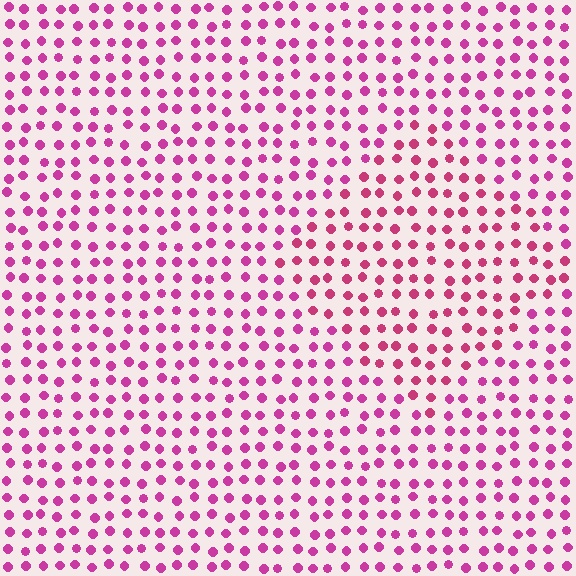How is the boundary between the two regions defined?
The boundary is defined purely by a slight shift in hue (about 18 degrees). Spacing, size, and orientation are identical on both sides.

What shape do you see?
I see a diamond.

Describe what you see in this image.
The image is filled with small magenta elements in a uniform arrangement. A diamond-shaped region is visible where the elements are tinted to a slightly different hue, forming a subtle color boundary.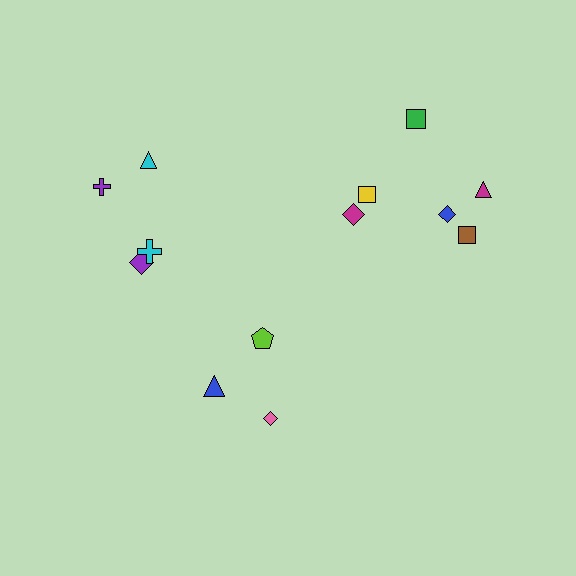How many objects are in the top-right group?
There are 6 objects.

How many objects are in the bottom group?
There are 3 objects.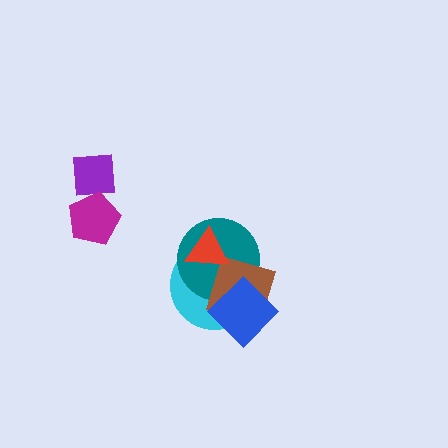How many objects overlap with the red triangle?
2 objects overlap with the red triangle.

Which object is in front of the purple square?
The magenta pentagon is in front of the purple square.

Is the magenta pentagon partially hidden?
No, no other shape covers it.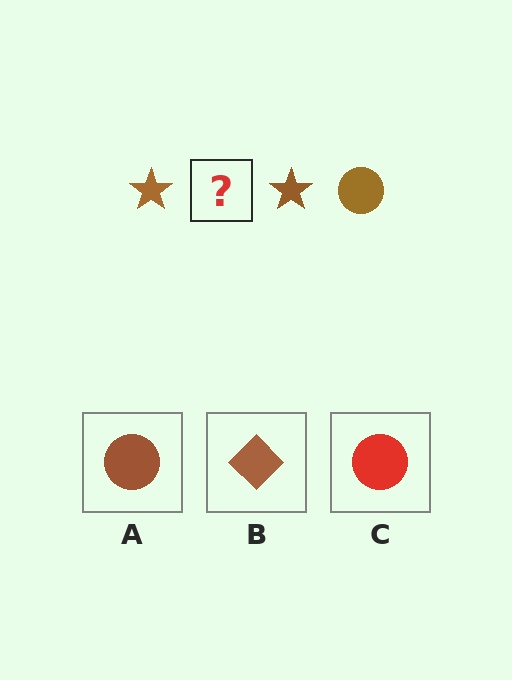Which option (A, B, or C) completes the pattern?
A.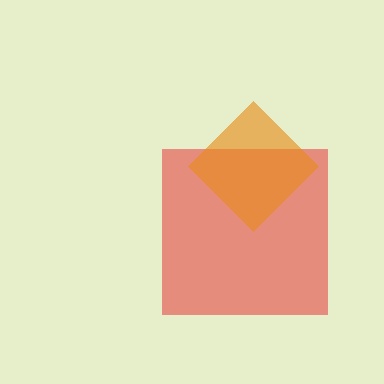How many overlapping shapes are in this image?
There are 2 overlapping shapes in the image.